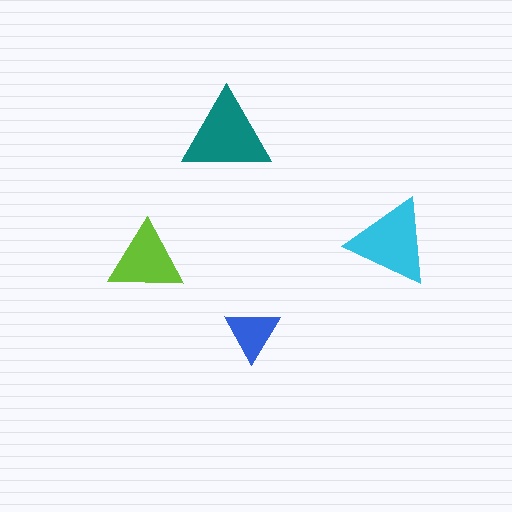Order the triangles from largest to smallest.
the teal one, the cyan one, the lime one, the blue one.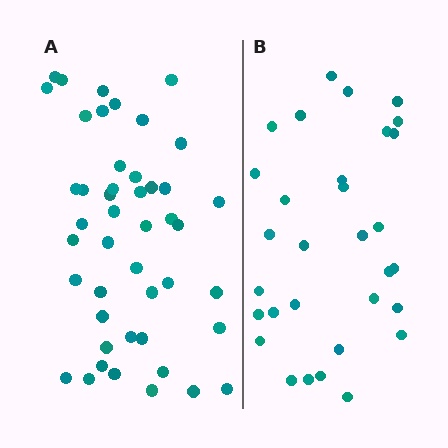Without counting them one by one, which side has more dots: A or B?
Region A (the left region) has more dots.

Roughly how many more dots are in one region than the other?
Region A has approximately 15 more dots than region B.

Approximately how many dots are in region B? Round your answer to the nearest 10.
About 30 dots. (The exact count is 31, which rounds to 30.)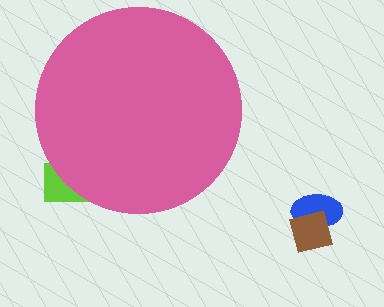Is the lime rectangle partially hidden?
Yes, the lime rectangle is partially hidden behind the pink circle.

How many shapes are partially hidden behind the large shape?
1 shape is partially hidden.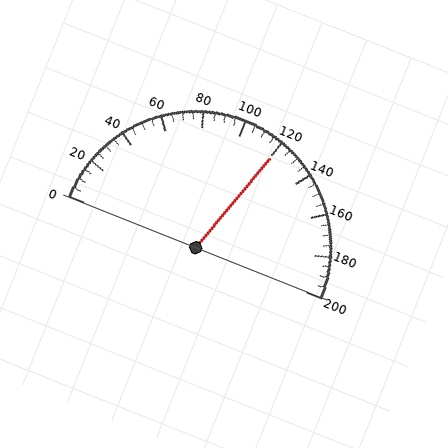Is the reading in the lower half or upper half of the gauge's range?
The reading is in the upper half of the range (0 to 200).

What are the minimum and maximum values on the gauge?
The gauge ranges from 0 to 200.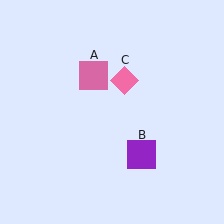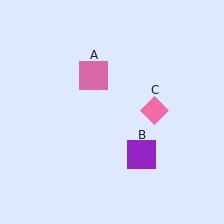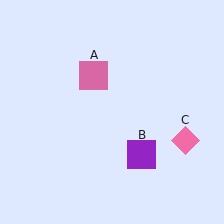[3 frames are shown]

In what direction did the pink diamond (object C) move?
The pink diamond (object C) moved down and to the right.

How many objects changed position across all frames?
1 object changed position: pink diamond (object C).